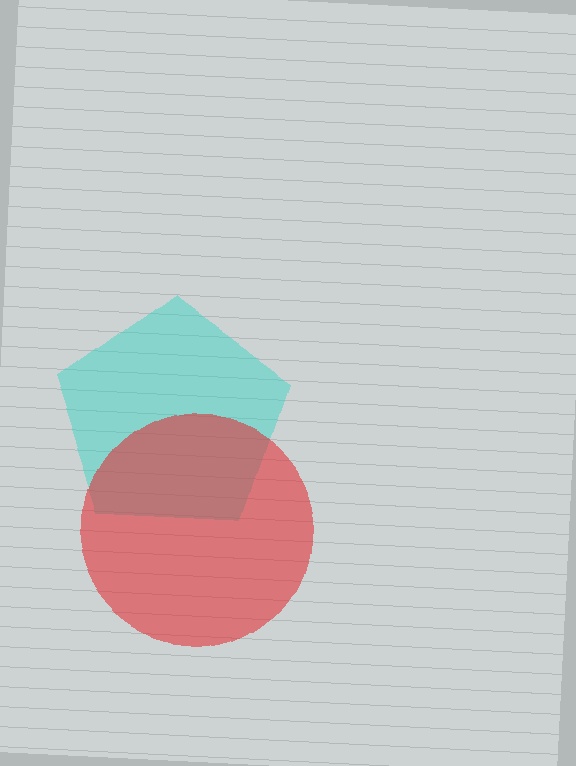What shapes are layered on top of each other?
The layered shapes are: a cyan pentagon, a red circle.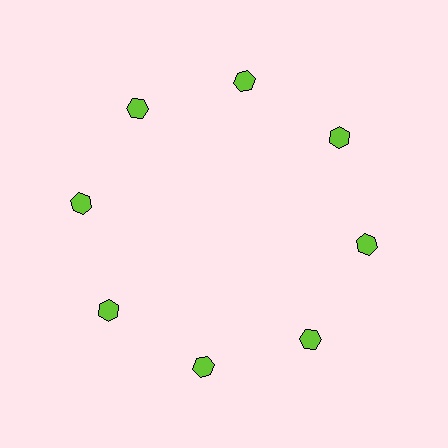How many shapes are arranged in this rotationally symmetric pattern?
There are 8 shapes, arranged in 8 groups of 1.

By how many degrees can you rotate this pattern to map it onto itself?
The pattern maps onto itself every 45 degrees of rotation.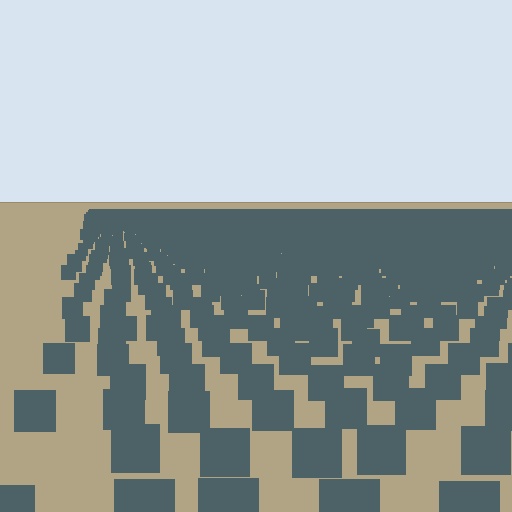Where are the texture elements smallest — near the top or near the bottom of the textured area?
Near the top.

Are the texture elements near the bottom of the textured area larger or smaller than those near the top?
Larger. Near the bottom, elements are closer to the viewer and appear at a bigger on-screen size.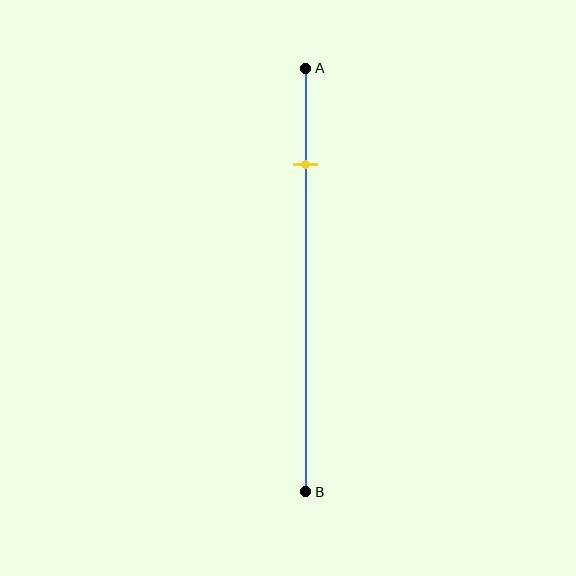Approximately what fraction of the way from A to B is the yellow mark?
The yellow mark is approximately 25% of the way from A to B.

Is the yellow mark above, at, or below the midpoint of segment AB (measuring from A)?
The yellow mark is above the midpoint of segment AB.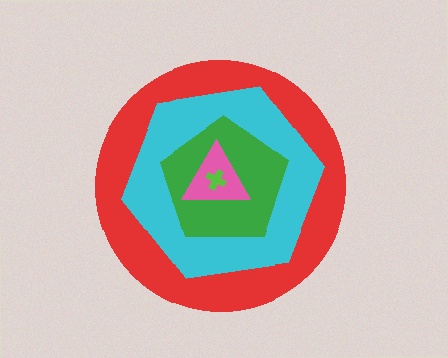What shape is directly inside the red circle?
The cyan hexagon.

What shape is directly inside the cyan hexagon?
The green pentagon.